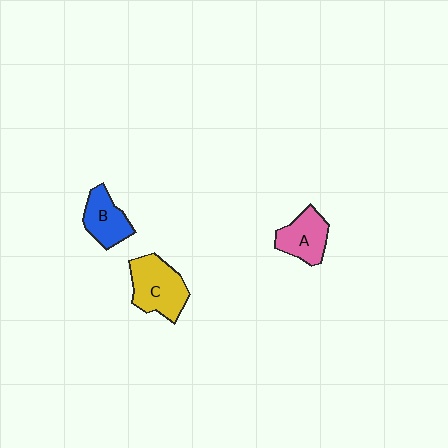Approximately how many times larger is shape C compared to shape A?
Approximately 1.3 times.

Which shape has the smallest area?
Shape B (blue).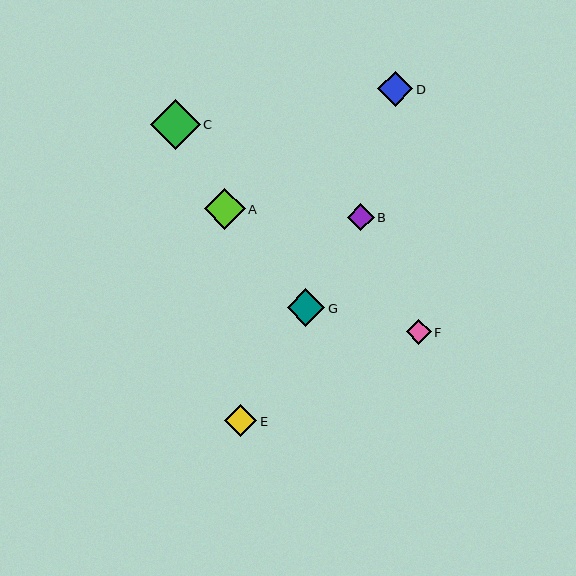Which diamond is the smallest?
Diamond F is the smallest with a size of approximately 25 pixels.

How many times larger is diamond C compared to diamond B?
Diamond C is approximately 1.8 times the size of diamond B.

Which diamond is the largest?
Diamond C is the largest with a size of approximately 50 pixels.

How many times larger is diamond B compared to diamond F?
Diamond B is approximately 1.1 times the size of diamond F.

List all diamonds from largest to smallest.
From largest to smallest: C, A, G, D, E, B, F.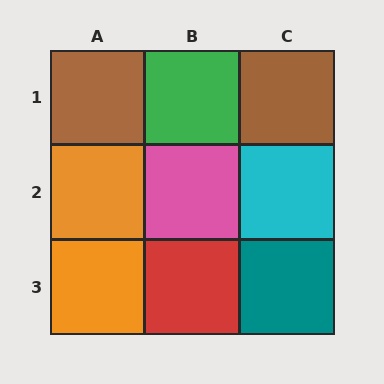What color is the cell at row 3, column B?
Red.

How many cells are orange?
2 cells are orange.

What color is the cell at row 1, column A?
Brown.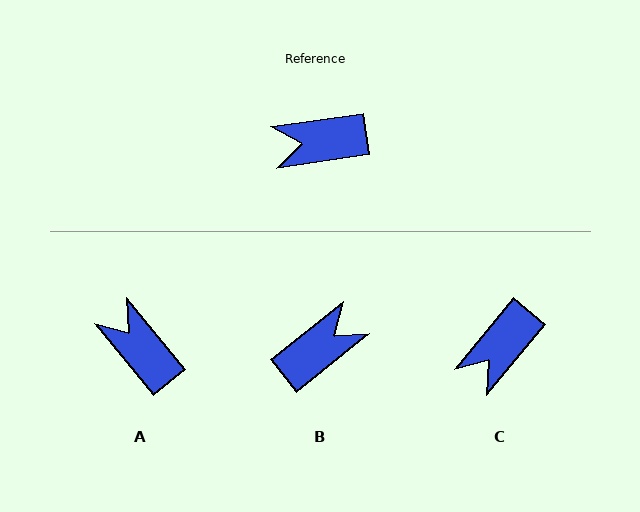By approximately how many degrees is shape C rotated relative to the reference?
Approximately 42 degrees counter-clockwise.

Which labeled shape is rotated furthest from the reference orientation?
B, about 150 degrees away.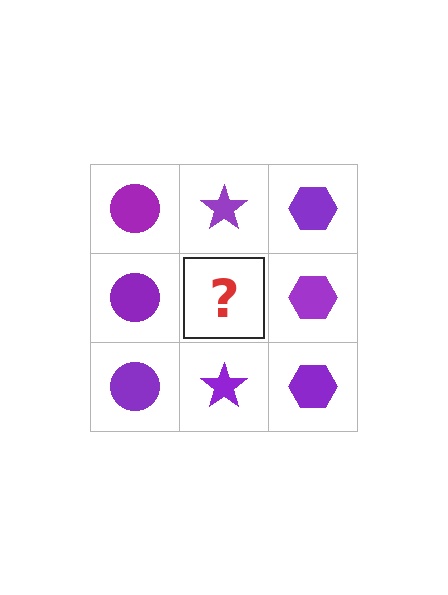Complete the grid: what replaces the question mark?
The question mark should be replaced with a purple star.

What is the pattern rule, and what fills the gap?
The rule is that each column has a consistent shape. The gap should be filled with a purple star.